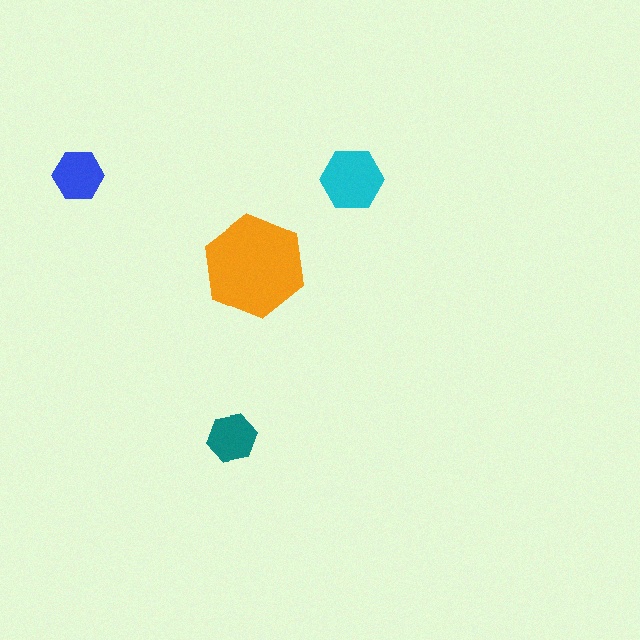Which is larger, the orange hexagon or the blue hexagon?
The orange one.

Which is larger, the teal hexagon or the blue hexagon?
The blue one.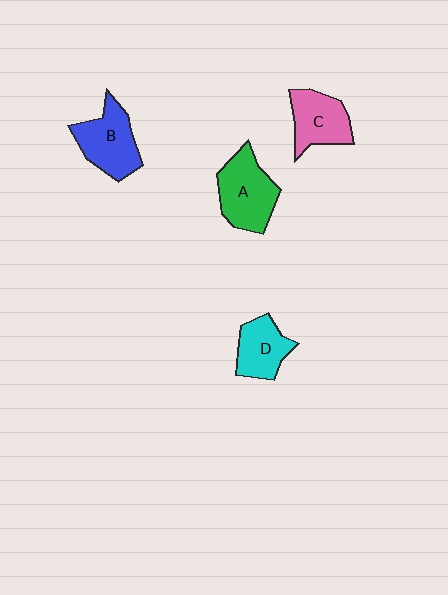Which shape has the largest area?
Shape A (green).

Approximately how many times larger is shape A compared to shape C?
Approximately 1.2 times.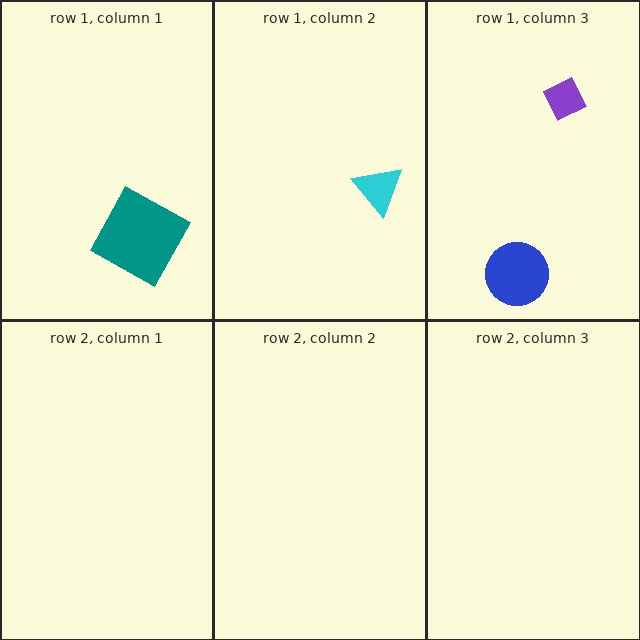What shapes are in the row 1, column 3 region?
The purple diamond, the blue circle.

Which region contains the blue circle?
The row 1, column 3 region.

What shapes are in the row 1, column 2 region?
The cyan triangle.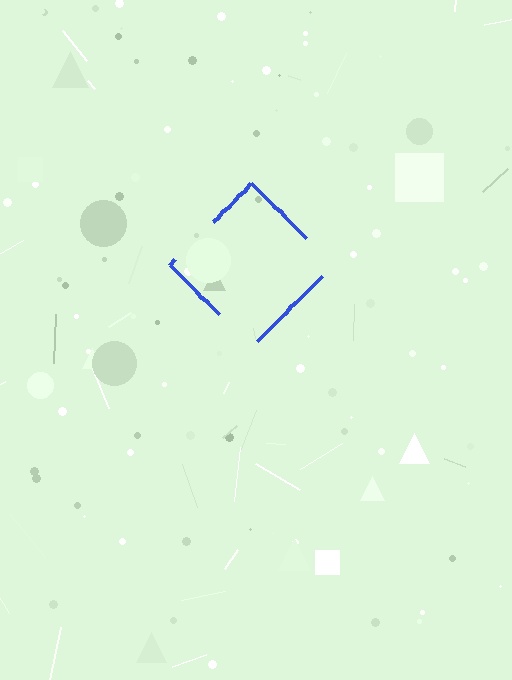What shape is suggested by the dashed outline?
The dashed outline suggests a diamond.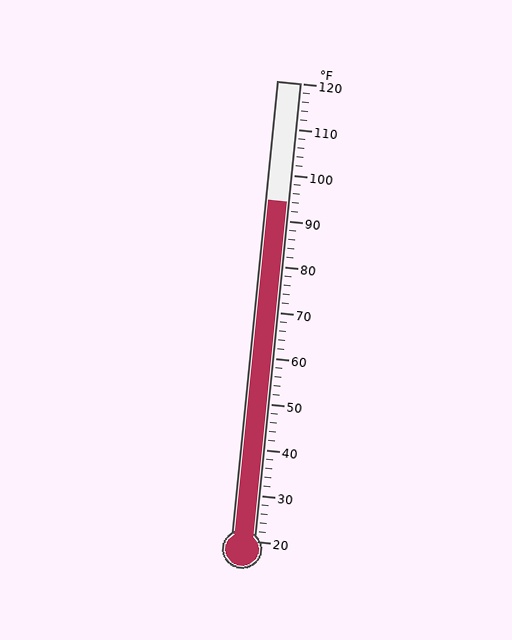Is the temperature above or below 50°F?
The temperature is above 50°F.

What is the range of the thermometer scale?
The thermometer scale ranges from 20°F to 120°F.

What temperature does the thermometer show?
The thermometer shows approximately 94°F.